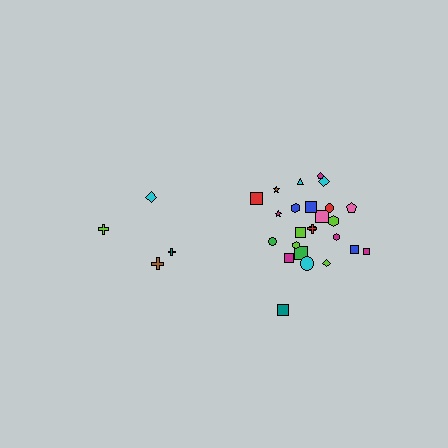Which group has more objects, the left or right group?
The right group.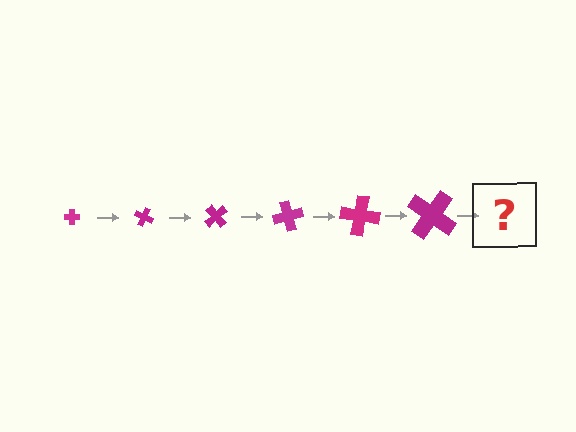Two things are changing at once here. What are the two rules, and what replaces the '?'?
The two rules are that the cross grows larger each step and it rotates 25 degrees each step. The '?' should be a cross, larger than the previous one and rotated 150 degrees from the start.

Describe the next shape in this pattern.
It should be a cross, larger than the previous one and rotated 150 degrees from the start.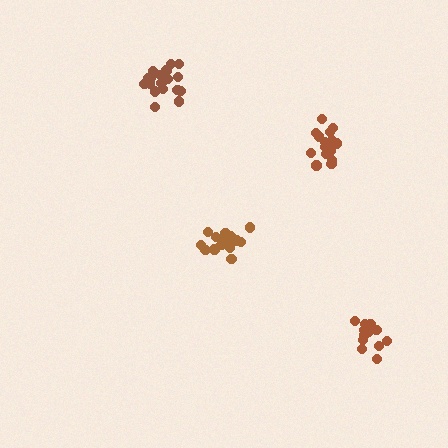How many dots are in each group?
Group 1: 15 dots, Group 2: 17 dots, Group 3: 14 dots, Group 4: 19 dots (65 total).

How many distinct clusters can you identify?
There are 4 distinct clusters.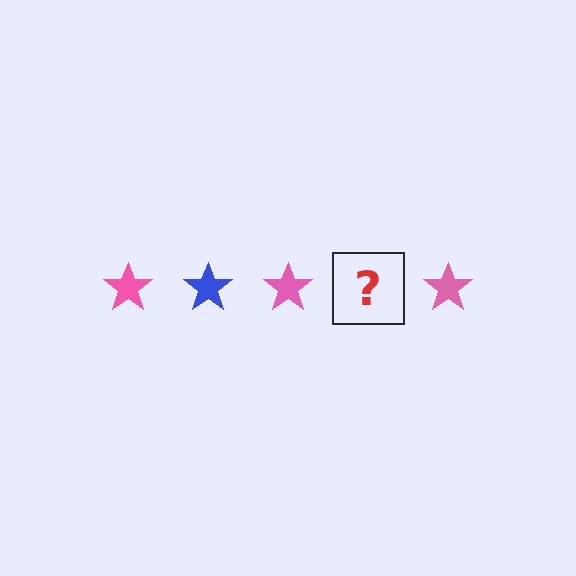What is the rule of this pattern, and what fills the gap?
The rule is that the pattern cycles through pink, blue stars. The gap should be filled with a blue star.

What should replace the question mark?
The question mark should be replaced with a blue star.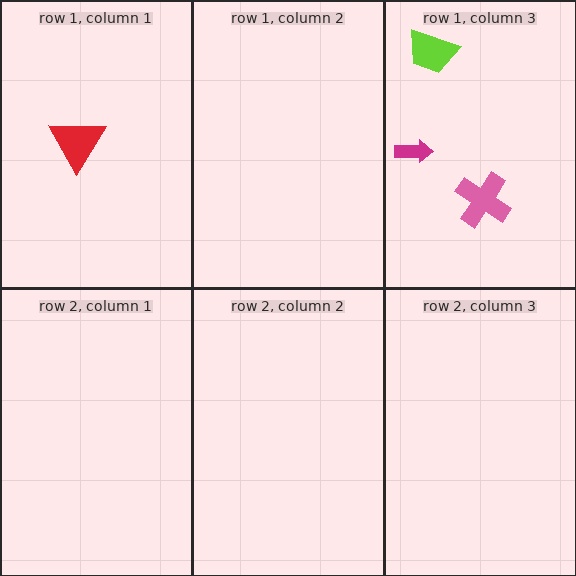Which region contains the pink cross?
The row 1, column 3 region.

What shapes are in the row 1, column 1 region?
The red triangle.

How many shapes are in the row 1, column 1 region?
1.